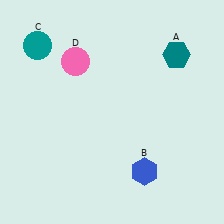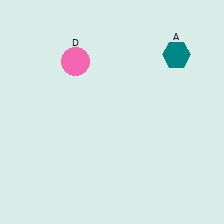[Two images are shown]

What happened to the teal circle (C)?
The teal circle (C) was removed in Image 2. It was in the top-left area of Image 1.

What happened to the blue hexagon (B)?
The blue hexagon (B) was removed in Image 2. It was in the bottom-right area of Image 1.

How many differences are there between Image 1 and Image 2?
There are 2 differences between the two images.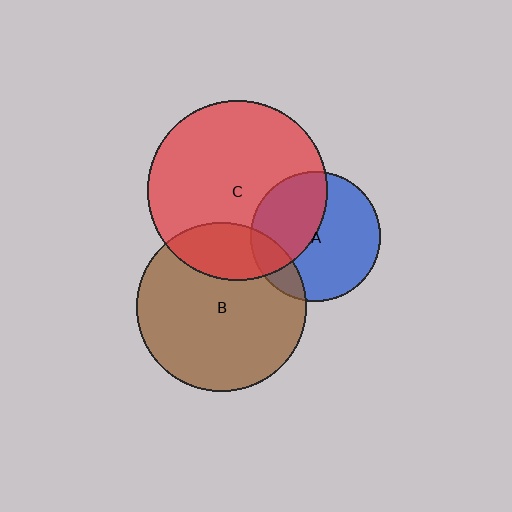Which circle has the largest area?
Circle C (red).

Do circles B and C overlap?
Yes.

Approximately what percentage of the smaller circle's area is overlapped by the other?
Approximately 25%.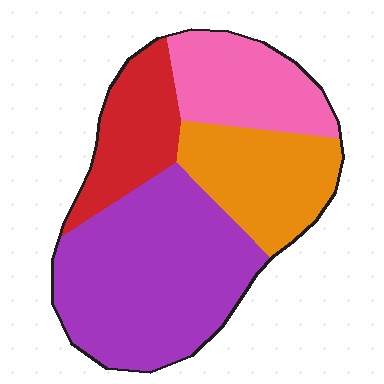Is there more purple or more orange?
Purple.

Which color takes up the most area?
Purple, at roughly 45%.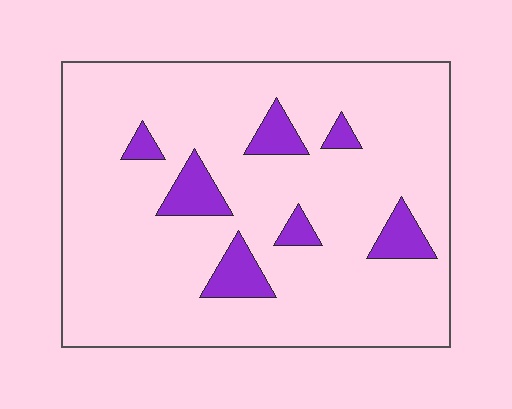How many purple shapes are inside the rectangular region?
7.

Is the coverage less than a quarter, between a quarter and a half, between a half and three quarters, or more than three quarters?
Less than a quarter.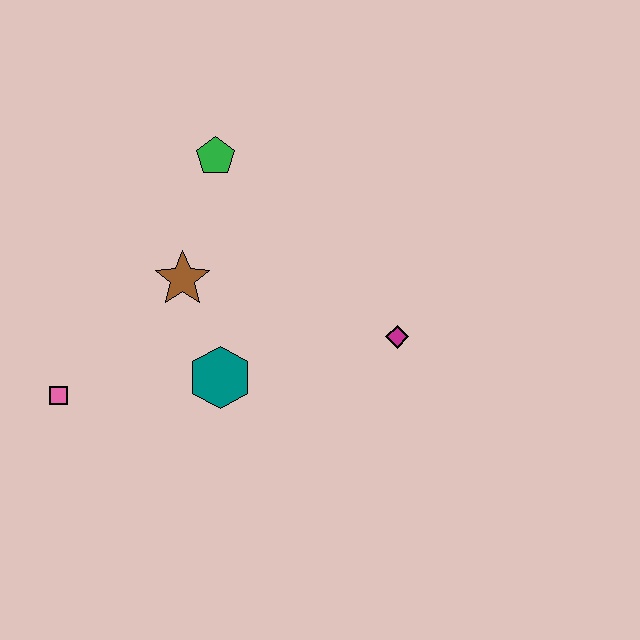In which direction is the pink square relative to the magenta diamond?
The pink square is to the left of the magenta diamond.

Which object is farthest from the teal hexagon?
The green pentagon is farthest from the teal hexagon.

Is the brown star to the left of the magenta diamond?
Yes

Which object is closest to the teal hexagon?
The brown star is closest to the teal hexagon.